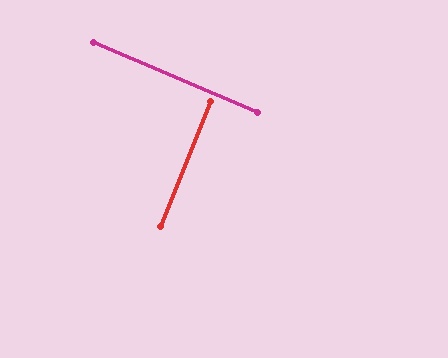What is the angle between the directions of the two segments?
Approximately 89 degrees.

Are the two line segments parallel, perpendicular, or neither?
Perpendicular — they meet at approximately 89°.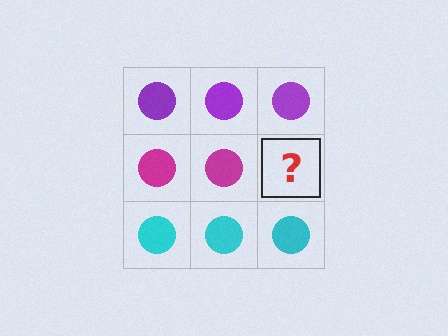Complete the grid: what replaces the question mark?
The question mark should be replaced with a magenta circle.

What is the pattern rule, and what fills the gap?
The rule is that each row has a consistent color. The gap should be filled with a magenta circle.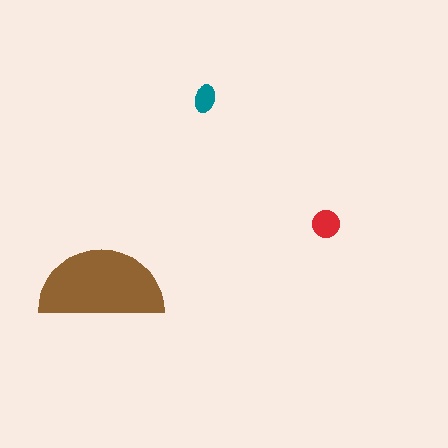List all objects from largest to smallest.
The brown semicircle, the red circle, the teal ellipse.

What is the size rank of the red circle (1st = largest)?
2nd.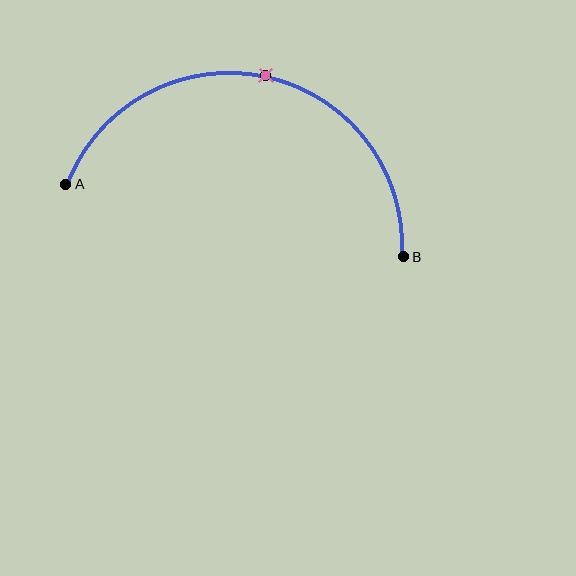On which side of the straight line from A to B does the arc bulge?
The arc bulges above the straight line connecting A and B.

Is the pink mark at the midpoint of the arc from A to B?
Yes. The pink mark lies on the arc at equal arc-length from both A and B — it is the arc midpoint.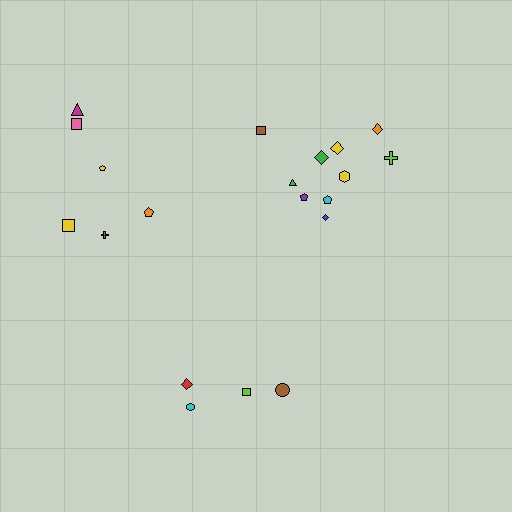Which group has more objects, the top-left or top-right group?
The top-right group.